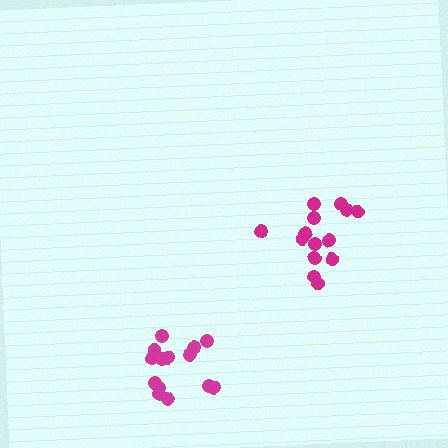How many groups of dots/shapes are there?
There are 2 groups.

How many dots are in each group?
Group 1: 14 dots, Group 2: 14 dots (28 total).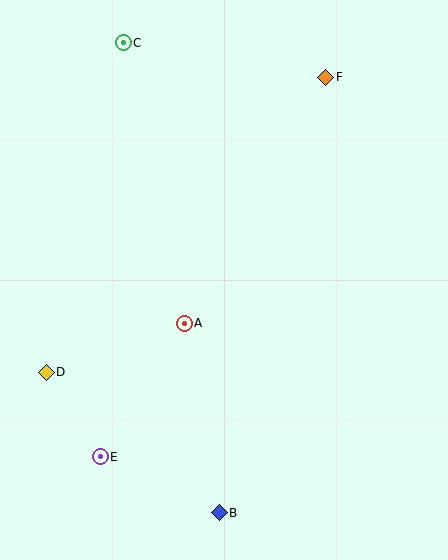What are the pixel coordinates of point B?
Point B is at (219, 513).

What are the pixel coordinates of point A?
Point A is at (184, 323).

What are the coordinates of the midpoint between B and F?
The midpoint between B and F is at (272, 295).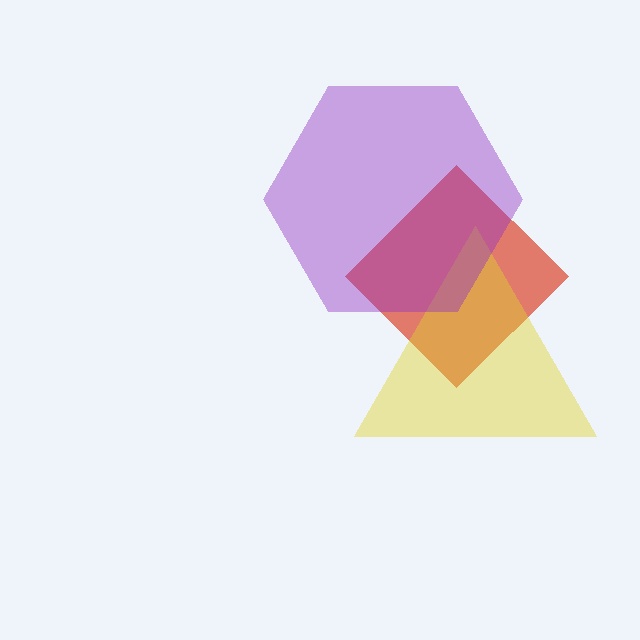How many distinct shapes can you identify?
There are 3 distinct shapes: a red diamond, a yellow triangle, a purple hexagon.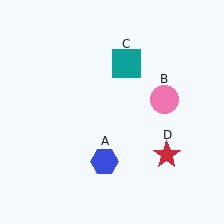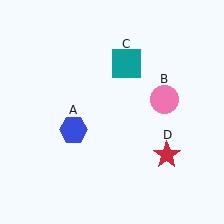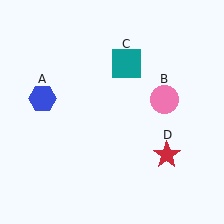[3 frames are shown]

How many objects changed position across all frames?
1 object changed position: blue hexagon (object A).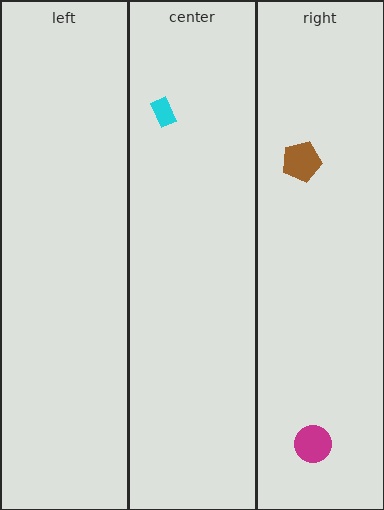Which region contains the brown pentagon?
The right region.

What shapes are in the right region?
The magenta circle, the brown pentagon.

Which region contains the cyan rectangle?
The center region.